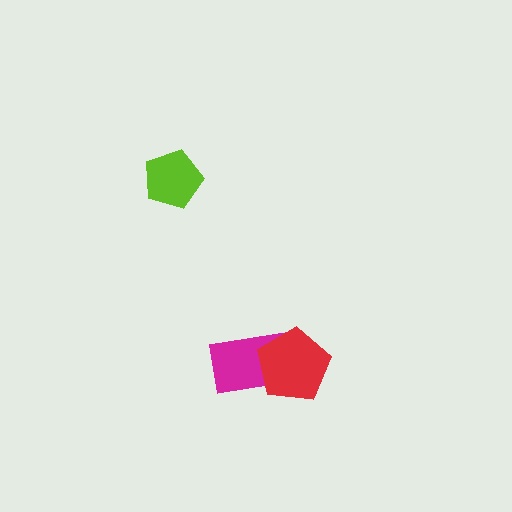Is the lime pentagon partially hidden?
No, no other shape covers it.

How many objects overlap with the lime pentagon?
0 objects overlap with the lime pentagon.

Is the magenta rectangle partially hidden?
Yes, it is partially covered by another shape.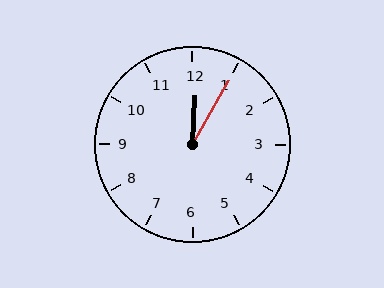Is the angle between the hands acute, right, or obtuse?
It is acute.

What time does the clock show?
12:05.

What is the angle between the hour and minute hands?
Approximately 28 degrees.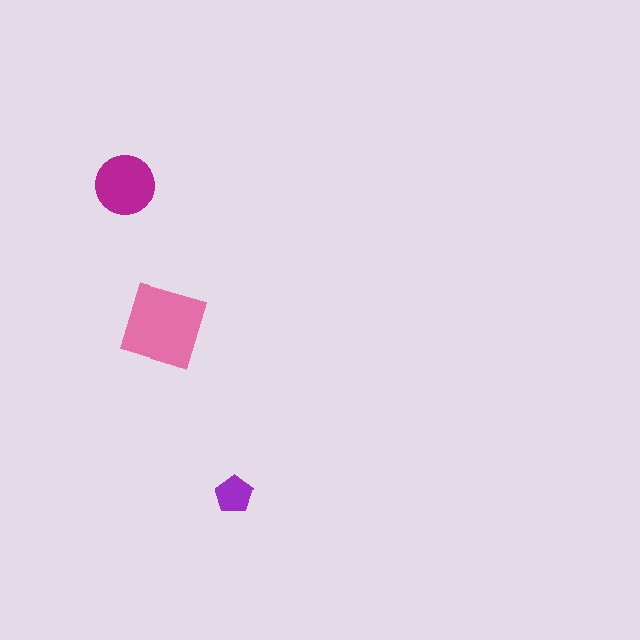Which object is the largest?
The pink diamond.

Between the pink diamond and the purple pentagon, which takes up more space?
The pink diamond.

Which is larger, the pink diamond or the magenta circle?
The pink diamond.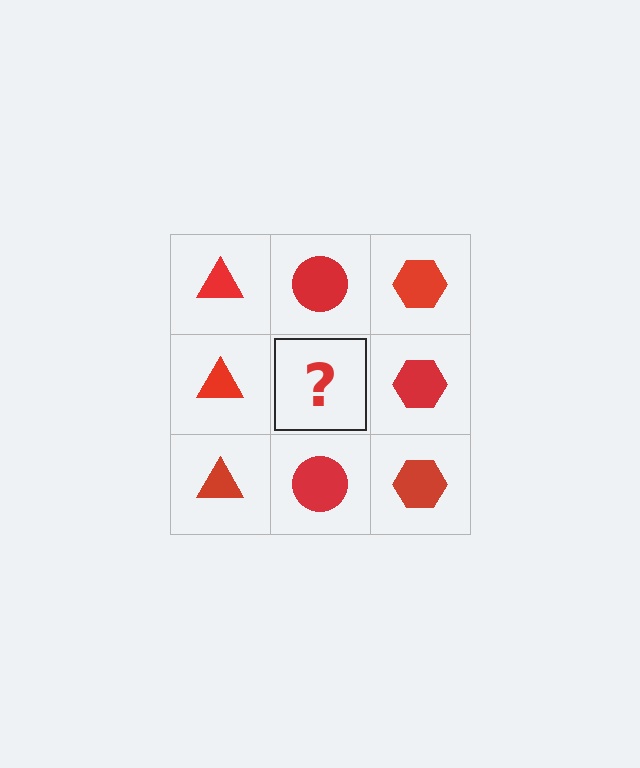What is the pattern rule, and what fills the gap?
The rule is that each column has a consistent shape. The gap should be filled with a red circle.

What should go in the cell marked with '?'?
The missing cell should contain a red circle.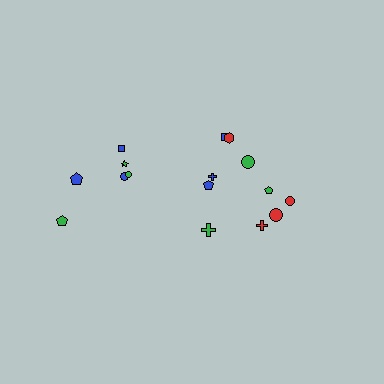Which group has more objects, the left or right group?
The right group.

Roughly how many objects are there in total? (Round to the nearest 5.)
Roughly 15 objects in total.